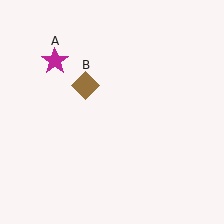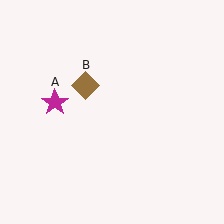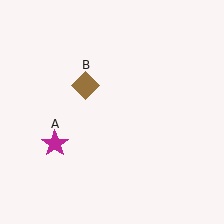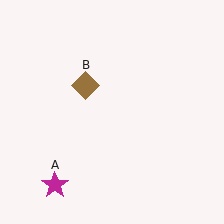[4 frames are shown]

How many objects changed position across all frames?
1 object changed position: magenta star (object A).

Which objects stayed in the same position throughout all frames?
Brown diamond (object B) remained stationary.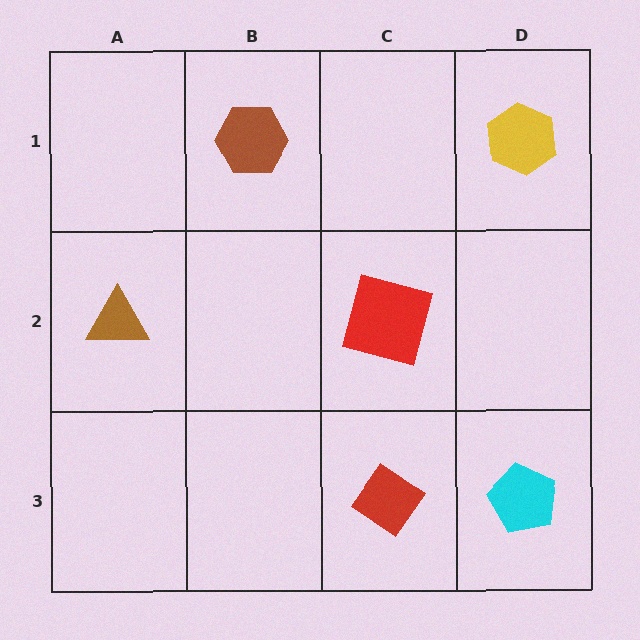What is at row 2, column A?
A brown triangle.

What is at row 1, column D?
A yellow hexagon.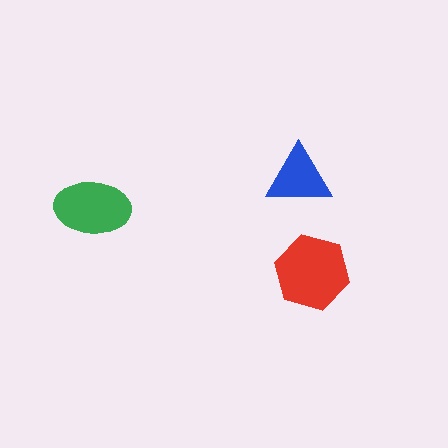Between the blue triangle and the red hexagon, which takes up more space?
The red hexagon.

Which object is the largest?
The red hexagon.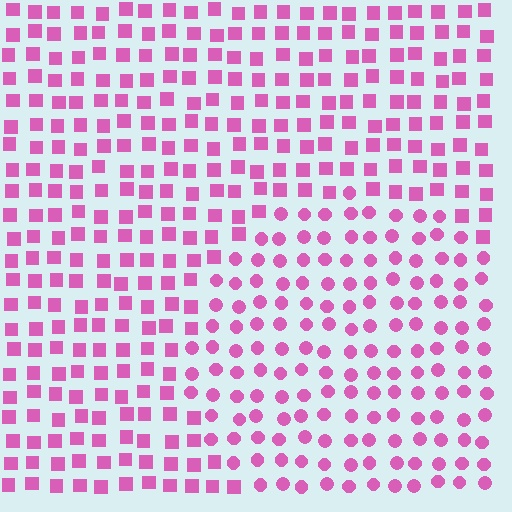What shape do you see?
I see a circle.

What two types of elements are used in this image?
The image uses circles inside the circle region and squares outside it.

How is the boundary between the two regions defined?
The boundary is defined by a change in element shape: circles inside vs. squares outside. All elements share the same color and spacing.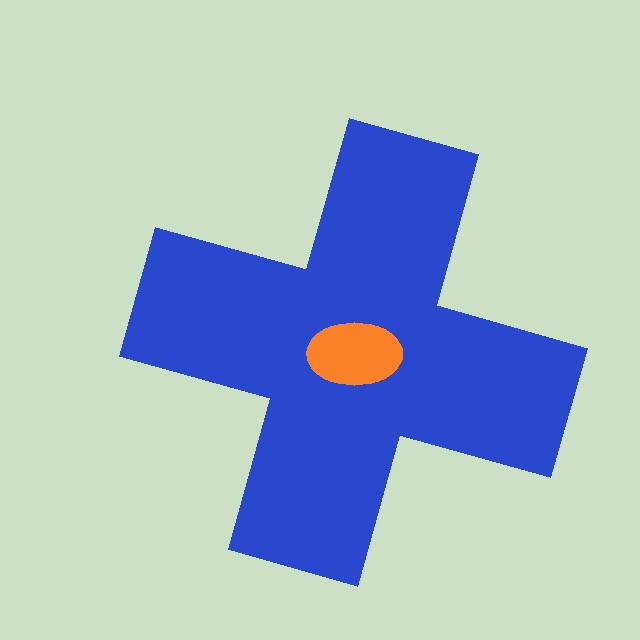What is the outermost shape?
The blue cross.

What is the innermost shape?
The orange ellipse.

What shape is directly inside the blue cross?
The orange ellipse.